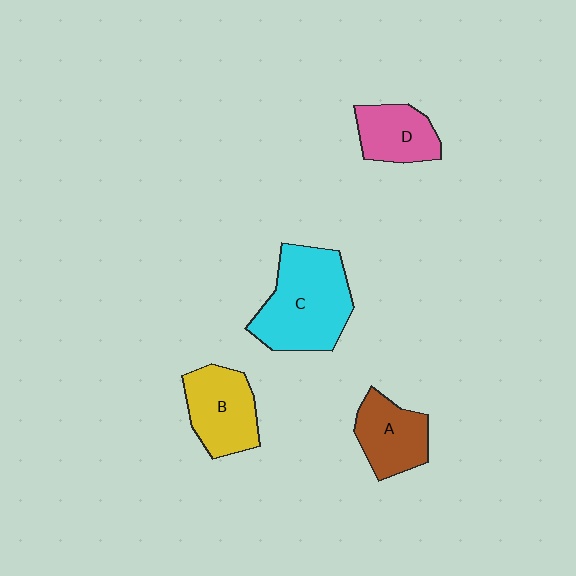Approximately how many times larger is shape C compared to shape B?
Approximately 1.5 times.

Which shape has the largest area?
Shape C (cyan).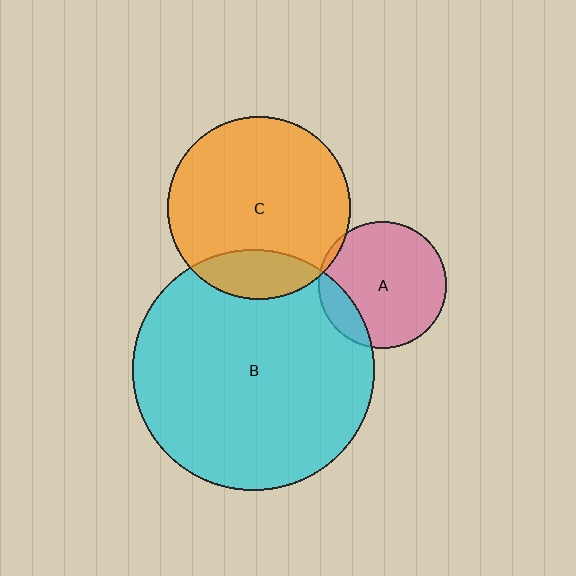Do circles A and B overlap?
Yes.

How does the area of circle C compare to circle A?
Approximately 2.1 times.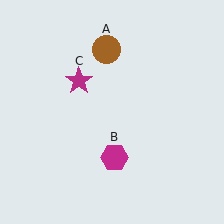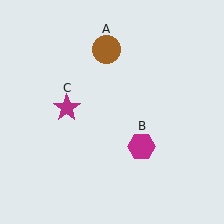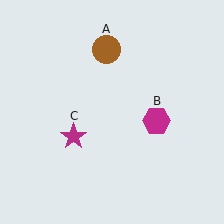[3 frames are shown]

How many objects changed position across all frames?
2 objects changed position: magenta hexagon (object B), magenta star (object C).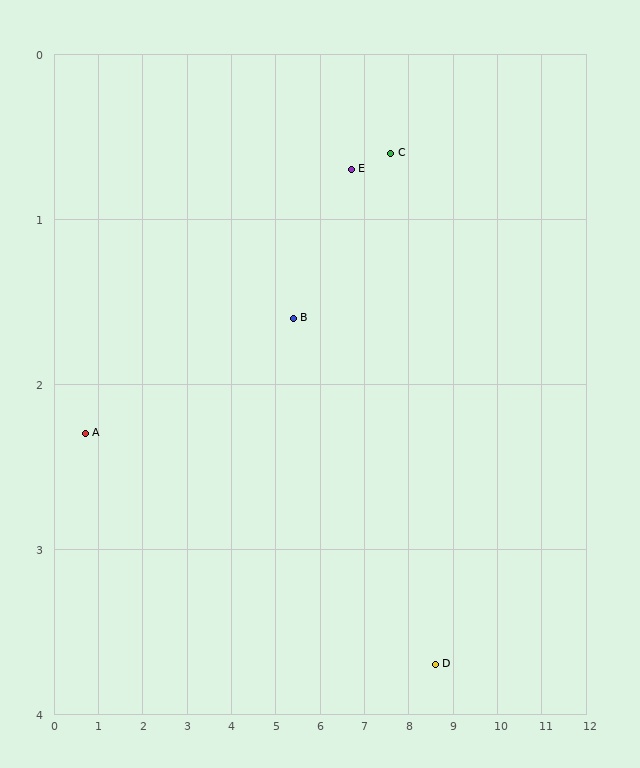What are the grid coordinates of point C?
Point C is at approximately (7.6, 0.6).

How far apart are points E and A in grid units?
Points E and A are about 6.2 grid units apart.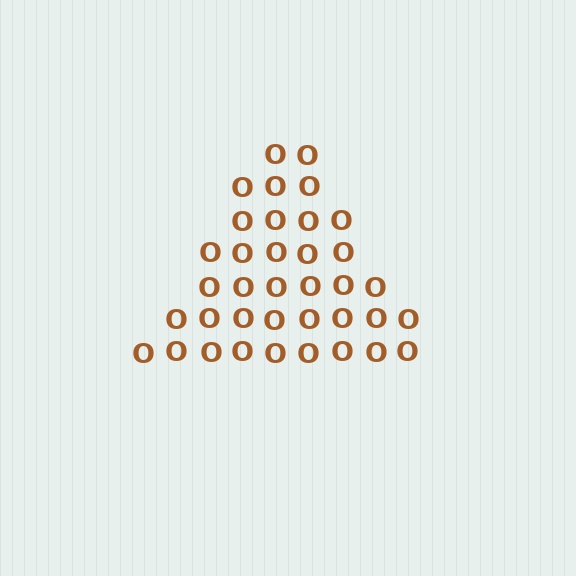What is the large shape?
The large shape is a triangle.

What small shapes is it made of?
It is made of small letter O's.